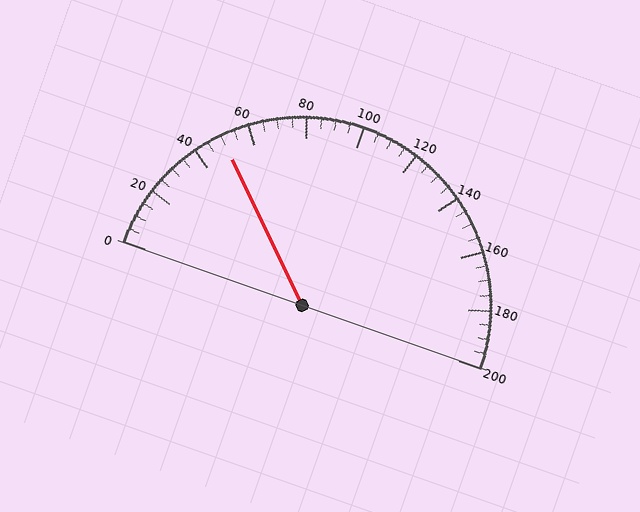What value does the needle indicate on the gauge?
The needle indicates approximately 50.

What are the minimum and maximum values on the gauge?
The gauge ranges from 0 to 200.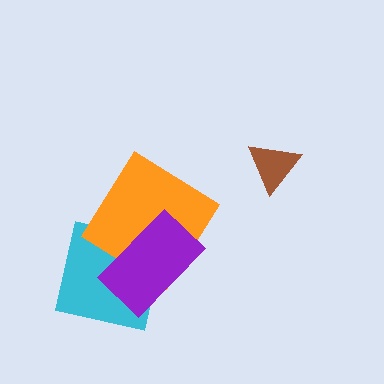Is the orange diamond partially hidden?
Yes, it is partially covered by another shape.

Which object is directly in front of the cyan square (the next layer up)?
The orange diamond is directly in front of the cyan square.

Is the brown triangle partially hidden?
No, no other shape covers it.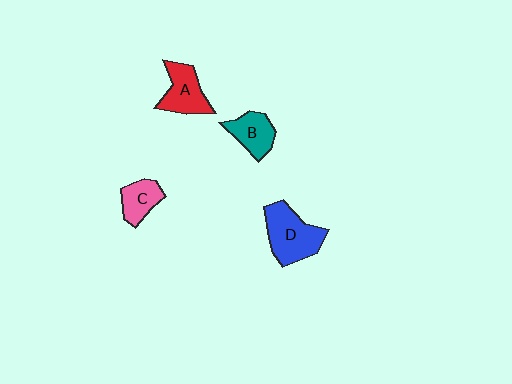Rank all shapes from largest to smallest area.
From largest to smallest: D (blue), A (red), B (teal), C (pink).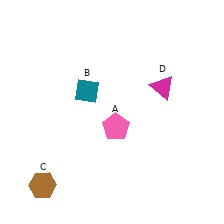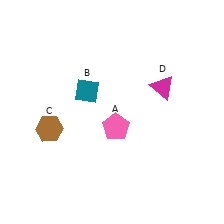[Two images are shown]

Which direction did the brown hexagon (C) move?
The brown hexagon (C) moved up.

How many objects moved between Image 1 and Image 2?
1 object moved between the two images.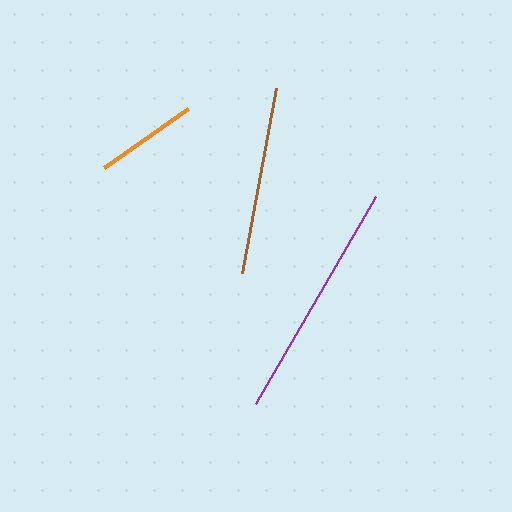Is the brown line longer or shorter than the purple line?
The purple line is longer than the brown line.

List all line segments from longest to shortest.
From longest to shortest: purple, brown, orange.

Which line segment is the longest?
The purple line is the longest at approximately 239 pixels.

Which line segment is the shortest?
The orange line is the shortest at approximately 103 pixels.